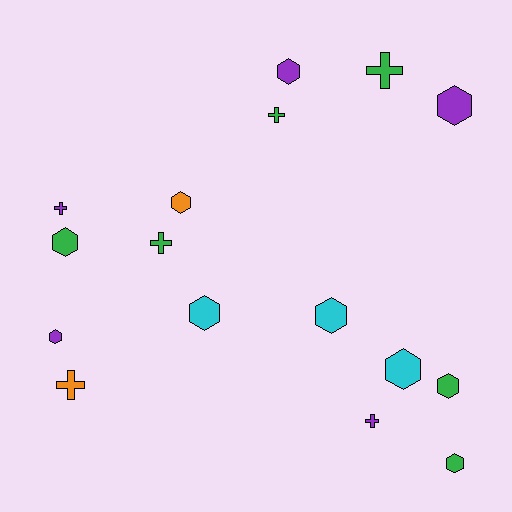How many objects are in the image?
There are 16 objects.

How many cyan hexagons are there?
There are 3 cyan hexagons.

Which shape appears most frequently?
Hexagon, with 10 objects.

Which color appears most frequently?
Green, with 6 objects.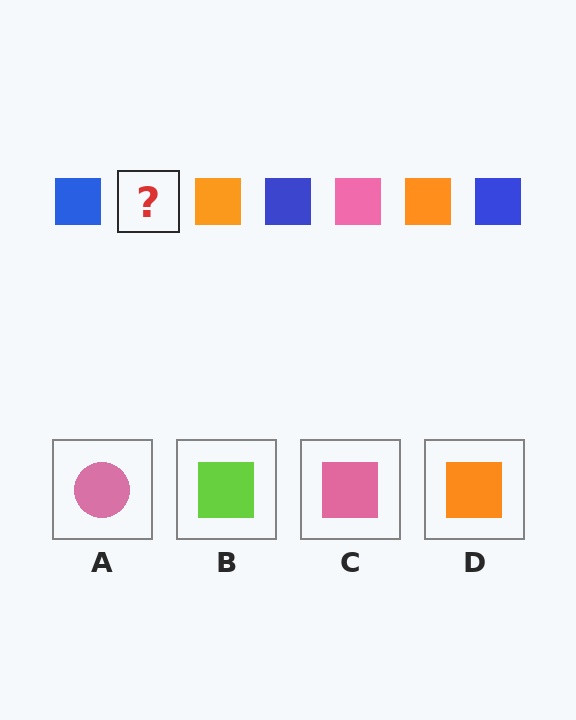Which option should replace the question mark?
Option C.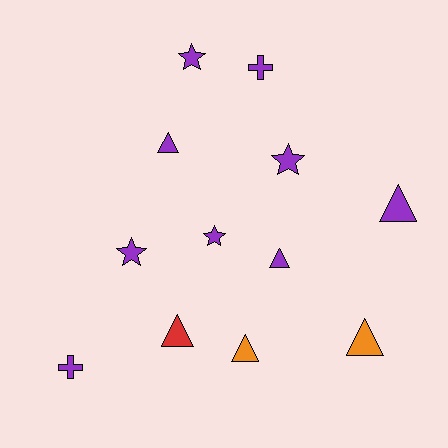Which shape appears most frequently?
Triangle, with 6 objects.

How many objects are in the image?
There are 12 objects.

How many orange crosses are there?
There are no orange crosses.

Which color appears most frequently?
Purple, with 9 objects.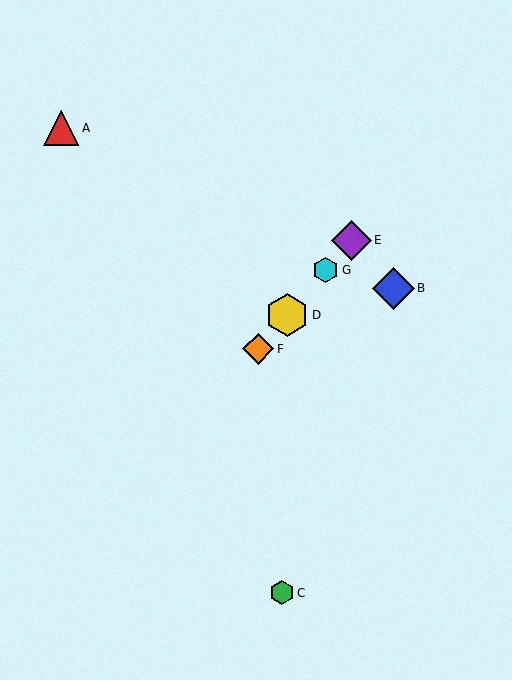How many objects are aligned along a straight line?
4 objects (D, E, F, G) are aligned along a straight line.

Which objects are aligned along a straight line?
Objects D, E, F, G are aligned along a straight line.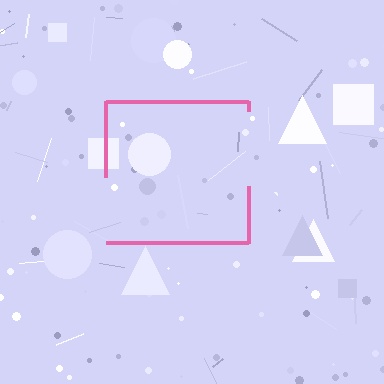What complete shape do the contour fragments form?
The contour fragments form a square.